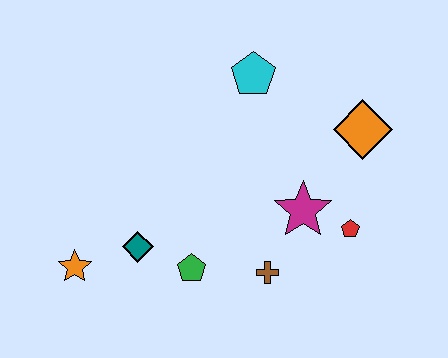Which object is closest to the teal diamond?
The green pentagon is closest to the teal diamond.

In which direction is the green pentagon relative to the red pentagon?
The green pentagon is to the left of the red pentagon.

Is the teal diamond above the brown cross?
Yes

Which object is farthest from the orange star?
The orange diamond is farthest from the orange star.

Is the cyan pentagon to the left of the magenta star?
Yes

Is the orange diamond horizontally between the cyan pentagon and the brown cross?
No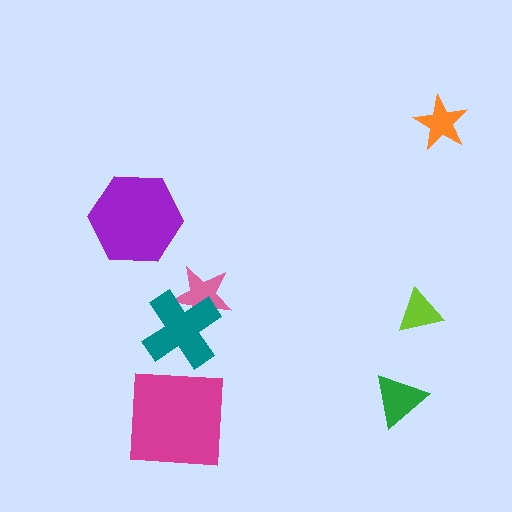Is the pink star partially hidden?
Yes, it is partially covered by another shape.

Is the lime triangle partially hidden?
No, no other shape covers it.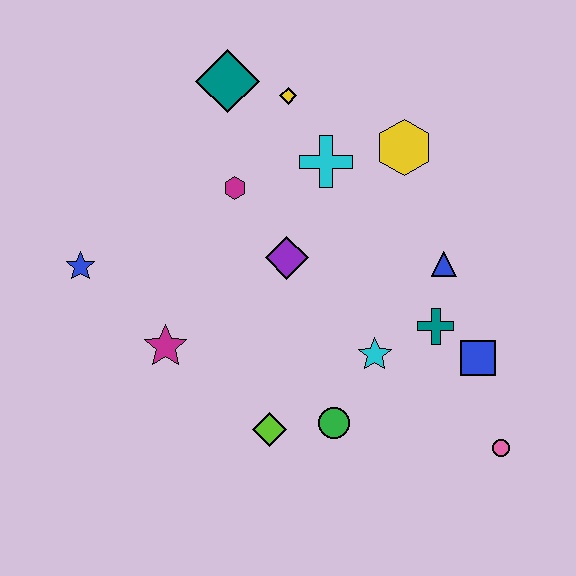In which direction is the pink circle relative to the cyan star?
The pink circle is to the right of the cyan star.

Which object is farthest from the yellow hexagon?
The blue star is farthest from the yellow hexagon.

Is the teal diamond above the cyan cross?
Yes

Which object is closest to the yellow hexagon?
The cyan cross is closest to the yellow hexagon.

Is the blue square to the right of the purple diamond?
Yes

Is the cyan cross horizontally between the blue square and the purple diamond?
Yes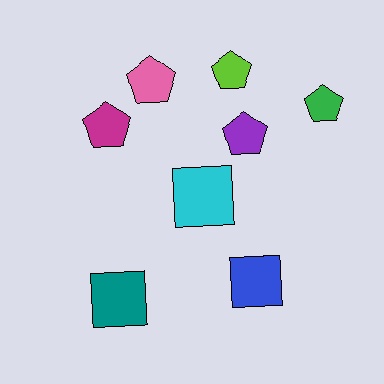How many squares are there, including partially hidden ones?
There are 3 squares.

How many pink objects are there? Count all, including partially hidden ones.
There is 1 pink object.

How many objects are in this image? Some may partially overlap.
There are 8 objects.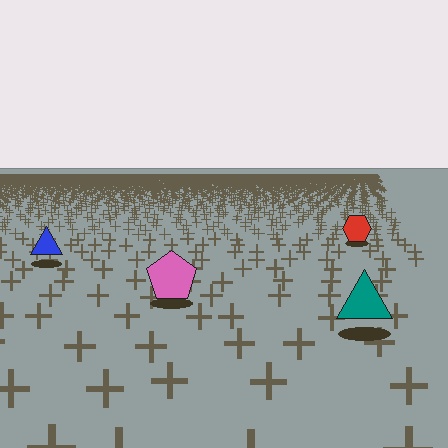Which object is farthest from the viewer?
The red hexagon is farthest from the viewer. It appears smaller and the ground texture around it is denser.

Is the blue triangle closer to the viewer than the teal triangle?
No. The teal triangle is closer — you can tell from the texture gradient: the ground texture is coarser near it.